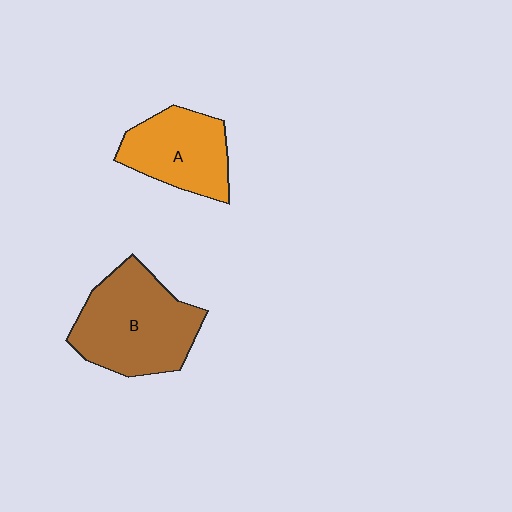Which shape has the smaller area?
Shape A (orange).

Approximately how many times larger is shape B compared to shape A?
Approximately 1.4 times.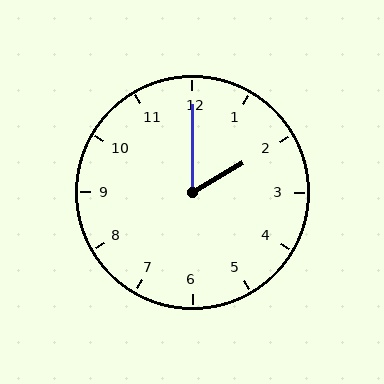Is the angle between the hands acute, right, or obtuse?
It is acute.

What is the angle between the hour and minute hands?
Approximately 60 degrees.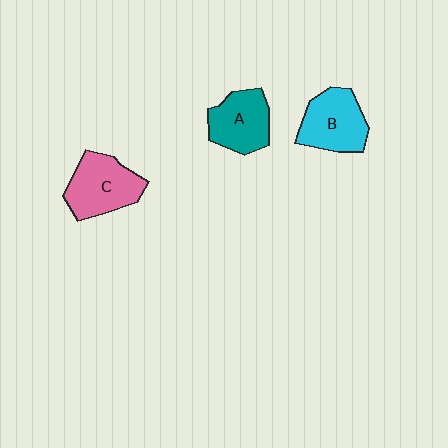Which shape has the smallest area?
Shape A (teal).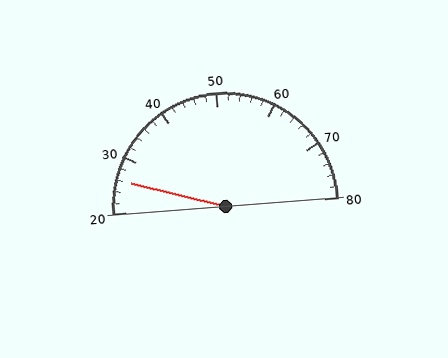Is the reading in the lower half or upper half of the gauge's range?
The reading is in the lower half of the range (20 to 80).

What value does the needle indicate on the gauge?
The needle indicates approximately 26.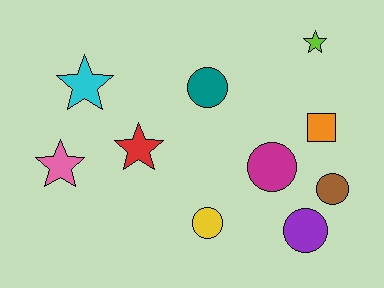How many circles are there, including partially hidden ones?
There are 5 circles.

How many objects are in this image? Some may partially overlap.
There are 10 objects.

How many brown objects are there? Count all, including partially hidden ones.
There is 1 brown object.